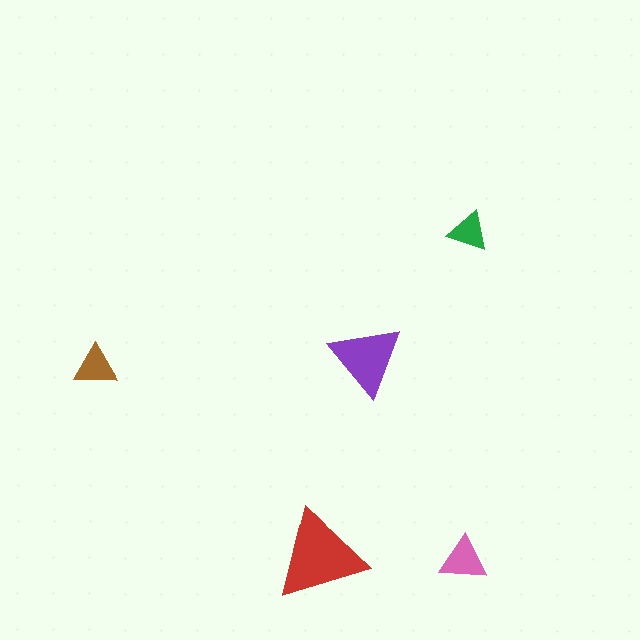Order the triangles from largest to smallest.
the red one, the purple one, the pink one, the brown one, the green one.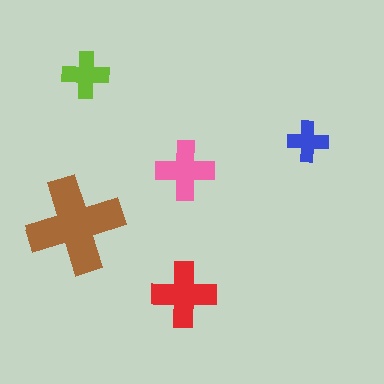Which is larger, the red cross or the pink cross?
The red one.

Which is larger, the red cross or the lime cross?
The red one.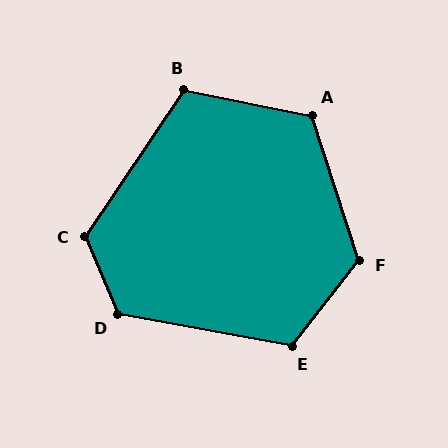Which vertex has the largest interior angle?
F, at approximately 124 degrees.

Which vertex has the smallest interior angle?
B, at approximately 113 degrees.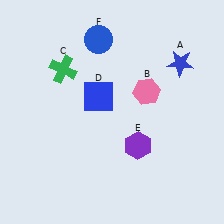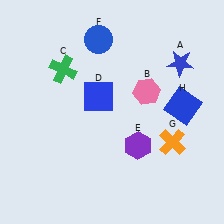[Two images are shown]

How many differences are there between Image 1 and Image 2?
There are 2 differences between the two images.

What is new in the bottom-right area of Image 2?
An orange cross (G) was added in the bottom-right area of Image 2.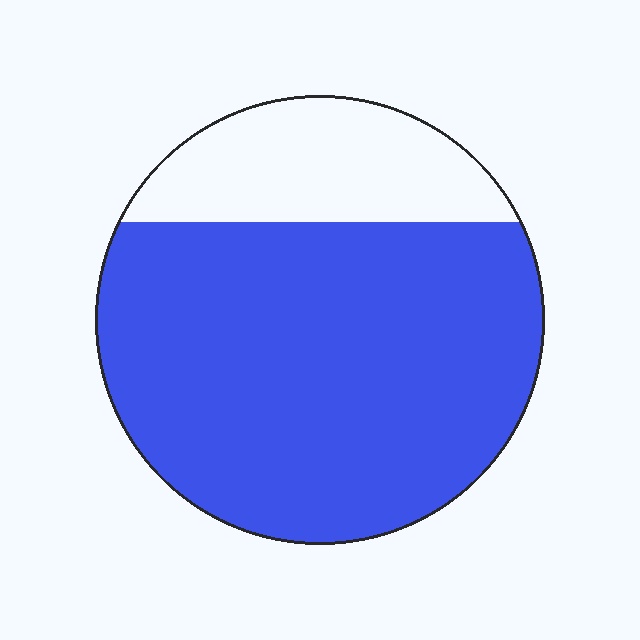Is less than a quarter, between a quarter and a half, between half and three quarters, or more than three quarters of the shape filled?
More than three quarters.